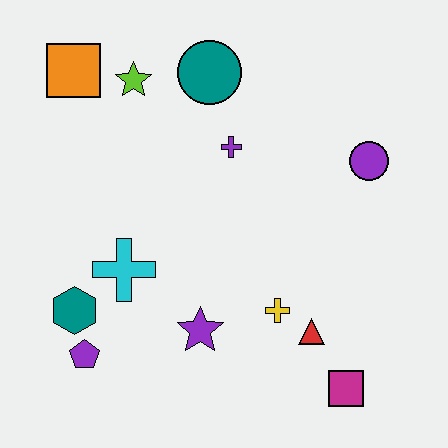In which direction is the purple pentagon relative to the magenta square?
The purple pentagon is to the left of the magenta square.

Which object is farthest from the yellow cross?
The orange square is farthest from the yellow cross.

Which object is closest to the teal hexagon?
The purple pentagon is closest to the teal hexagon.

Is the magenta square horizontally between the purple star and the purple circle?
Yes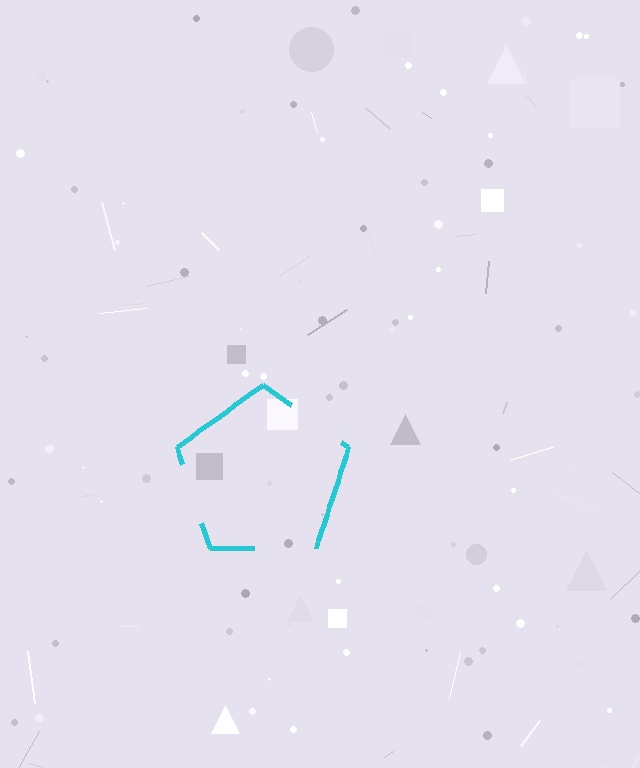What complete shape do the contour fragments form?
The contour fragments form a pentagon.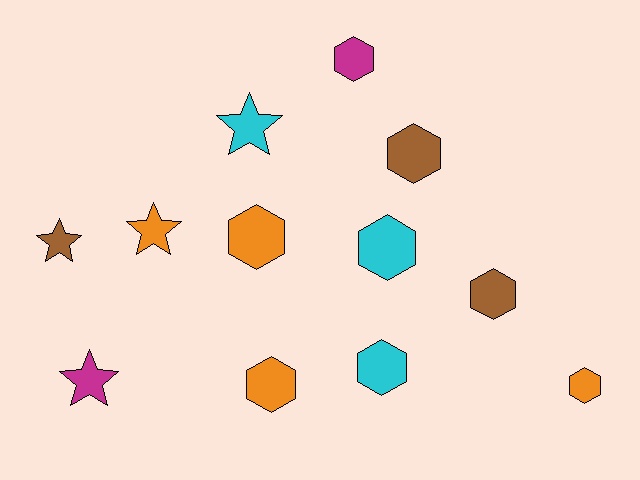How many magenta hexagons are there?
There is 1 magenta hexagon.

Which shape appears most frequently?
Hexagon, with 8 objects.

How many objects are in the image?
There are 12 objects.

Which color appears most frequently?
Orange, with 4 objects.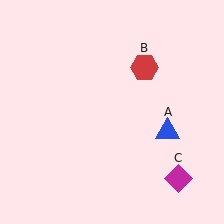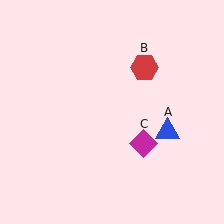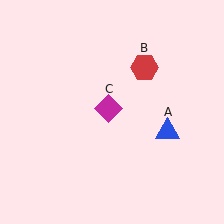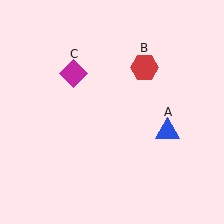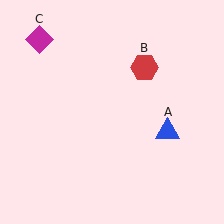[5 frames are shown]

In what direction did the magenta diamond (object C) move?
The magenta diamond (object C) moved up and to the left.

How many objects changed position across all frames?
1 object changed position: magenta diamond (object C).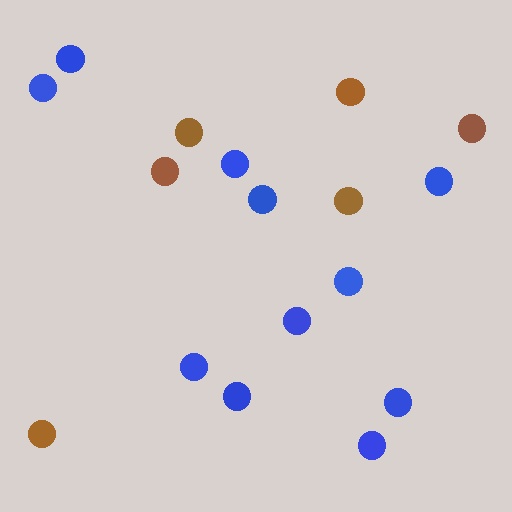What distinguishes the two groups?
There are 2 groups: one group of brown circles (6) and one group of blue circles (11).